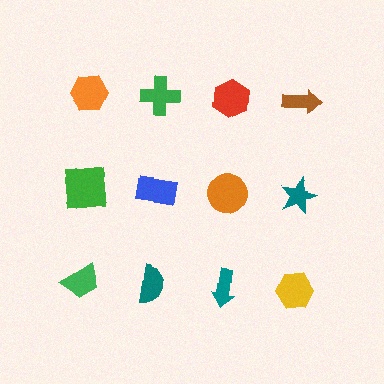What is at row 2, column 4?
A teal star.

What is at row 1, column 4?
A brown arrow.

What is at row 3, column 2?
A teal semicircle.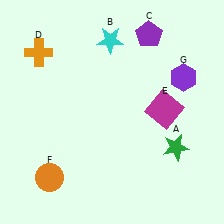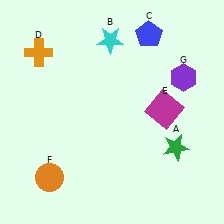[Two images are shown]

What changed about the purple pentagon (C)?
In Image 1, C is purple. In Image 2, it changed to blue.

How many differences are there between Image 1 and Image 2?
There is 1 difference between the two images.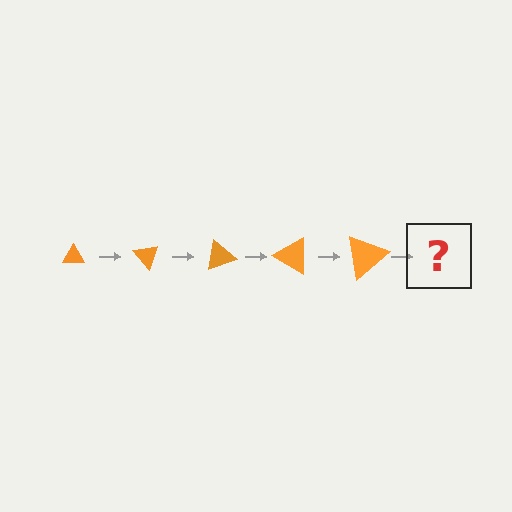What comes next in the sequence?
The next element should be a triangle, larger than the previous one and rotated 250 degrees from the start.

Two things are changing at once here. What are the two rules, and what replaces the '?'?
The two rules are that the triangle grows larger each step and it rotates 50 degrees each step. The '?' should be a triangle, larger than the previous one and rotated 250 degrees from the start.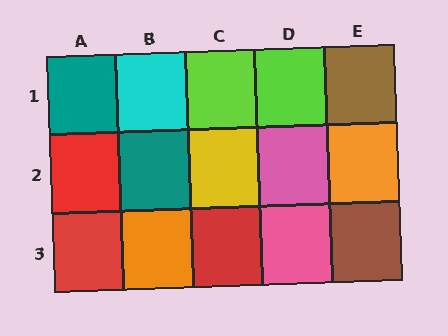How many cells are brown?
2 cells are brown.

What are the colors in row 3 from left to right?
Red, orange, red, pink, brown.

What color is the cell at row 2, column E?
Orange.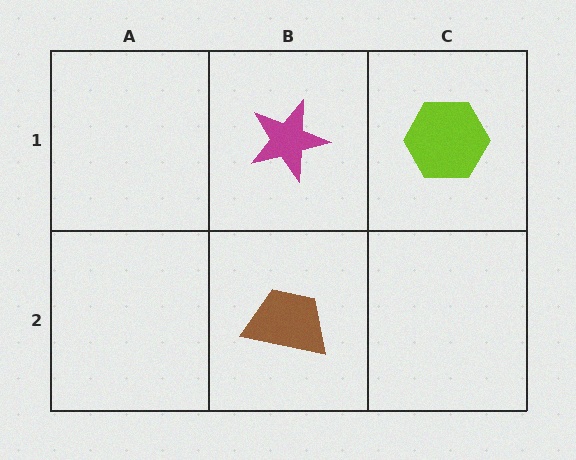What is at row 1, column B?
A magenta star.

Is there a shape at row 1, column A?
No, that cell is empty.